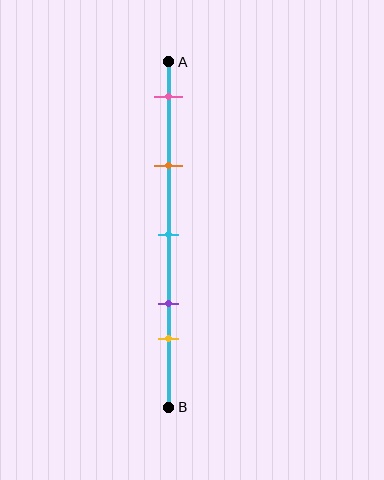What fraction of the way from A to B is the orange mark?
The orange mark is approximately 30% (0.3) of the way from A to B.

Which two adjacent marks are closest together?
The purple and yellow marks are the closest adjacent pair.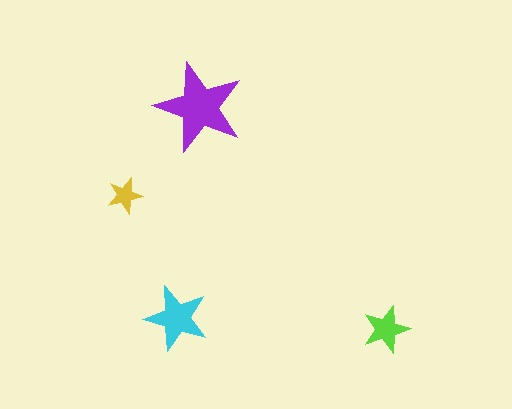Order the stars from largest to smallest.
the purple one, the cyan one, the lime one, the yellow one.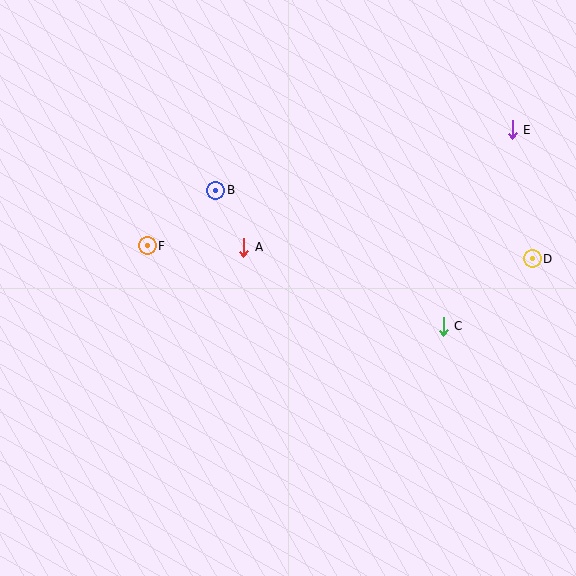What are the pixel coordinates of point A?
Point A is at (244, 247).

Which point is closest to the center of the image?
Point A at (244, 247) is closest to the center.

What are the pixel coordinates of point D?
Point D is at (532, 259).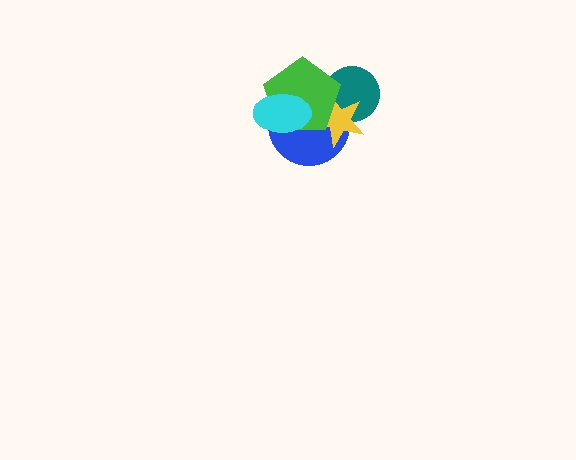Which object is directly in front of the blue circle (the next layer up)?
The purple triangle is directly in front of the blue circle.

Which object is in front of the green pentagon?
The cyan ellipse is in front of the green pentagon.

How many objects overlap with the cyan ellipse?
3 objects overlap with the cyan ellipse.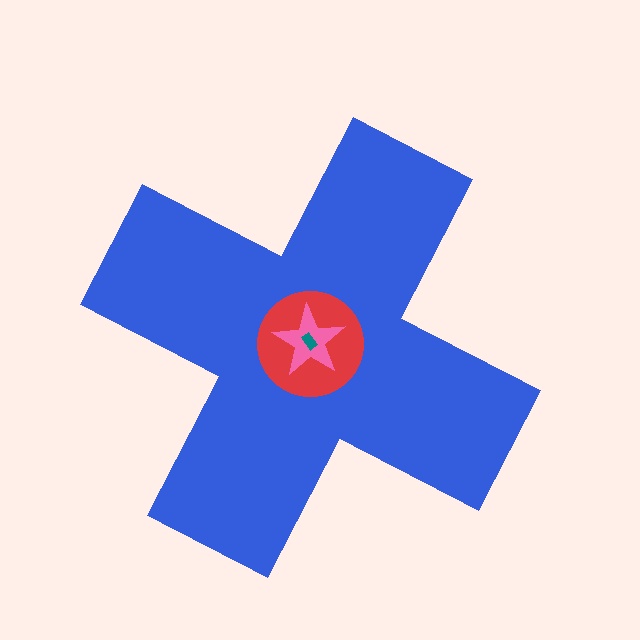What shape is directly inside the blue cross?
The red circle.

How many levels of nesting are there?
4.